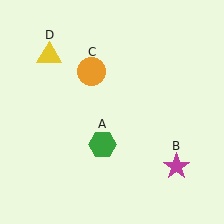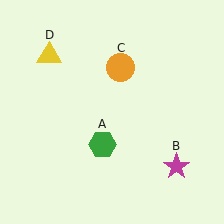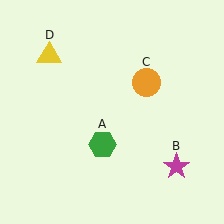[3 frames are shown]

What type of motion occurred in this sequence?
The orange circle (object C) rotated clockwise around the center of the scene.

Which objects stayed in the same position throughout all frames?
Green hexagon (object A) and magenta star (object B) and yellow triangle (object D) remained stationary.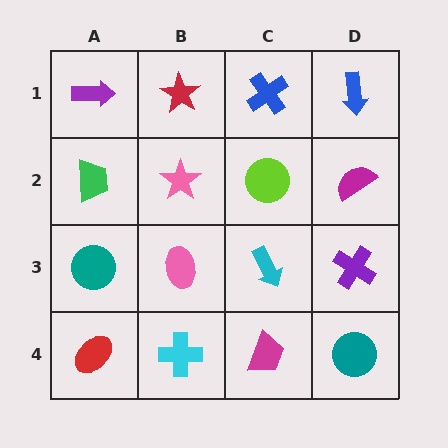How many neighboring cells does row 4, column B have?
3.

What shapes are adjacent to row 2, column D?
A blue arrow (row 1, column D), a purple cross (row 3, column D), a lime circle (row 2, column C).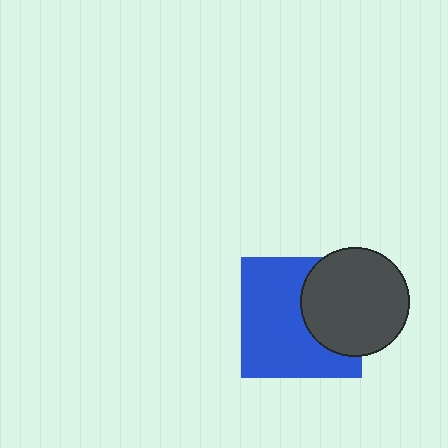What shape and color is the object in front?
The object in front is a dark gray circle.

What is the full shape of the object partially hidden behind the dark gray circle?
The partially hidden object is a blue square.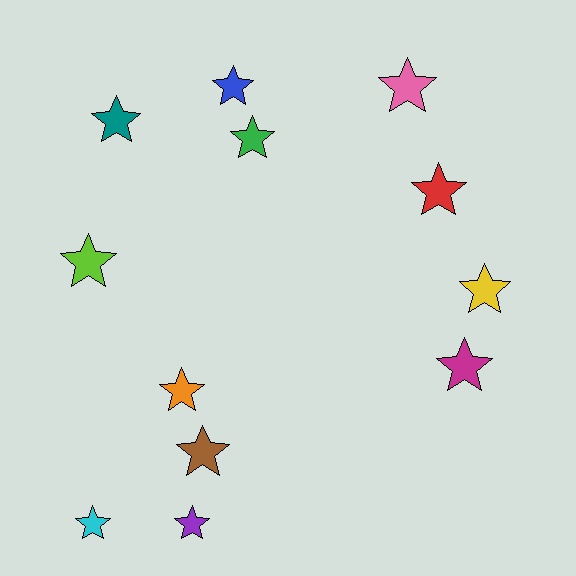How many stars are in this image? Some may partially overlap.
There are 12 stars.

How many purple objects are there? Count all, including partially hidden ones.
There is 1 purple object.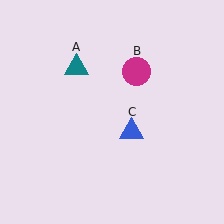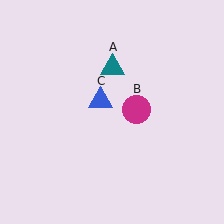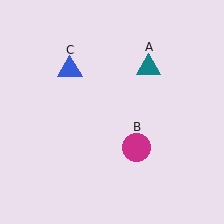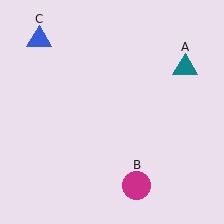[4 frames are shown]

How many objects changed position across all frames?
3 objects changed position: teal triangle (object A), magenta circle (object B), blue triangle (object C).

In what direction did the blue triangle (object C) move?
The blue triangle (object C) moved up and to the left.